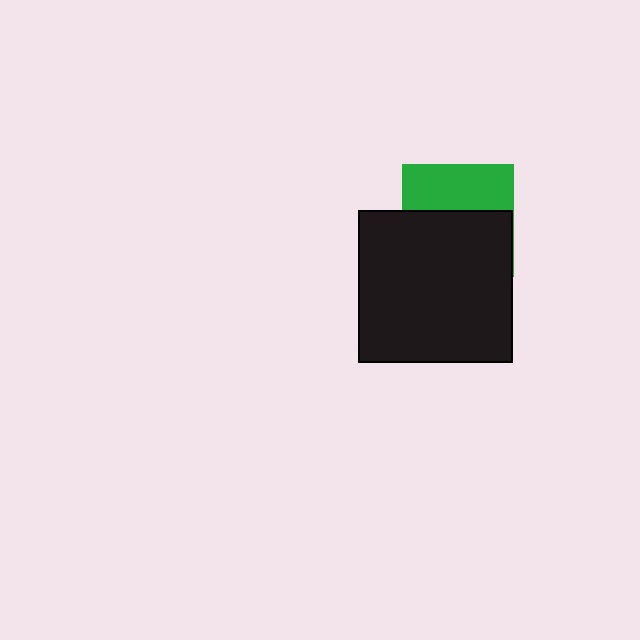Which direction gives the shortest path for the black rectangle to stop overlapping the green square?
Moving down gives the shortest separation.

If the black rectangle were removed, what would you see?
You would see the complete green square.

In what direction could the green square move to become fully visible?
The green square could move up. That would shift it out from behind the black rectangle entirely.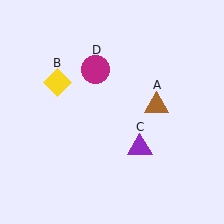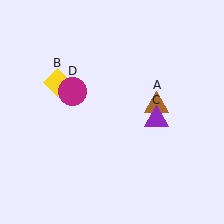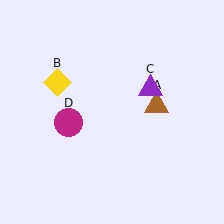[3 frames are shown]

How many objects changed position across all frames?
2 objects changed position: purple triangle (object C), magenta circle (object D).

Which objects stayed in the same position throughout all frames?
Brown triangle (object A) and yellow diamond (object B) remained stationary.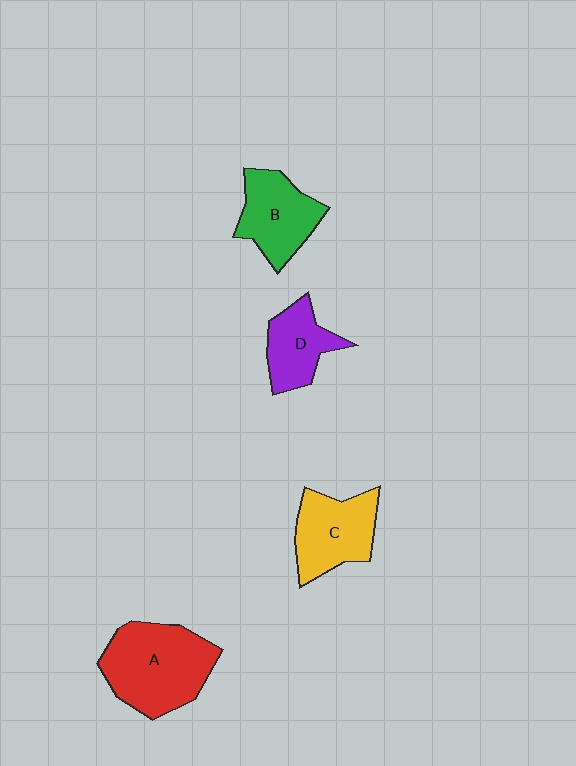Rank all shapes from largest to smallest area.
From largest to smallest: A (red), C (yellow), B (green), D (purple).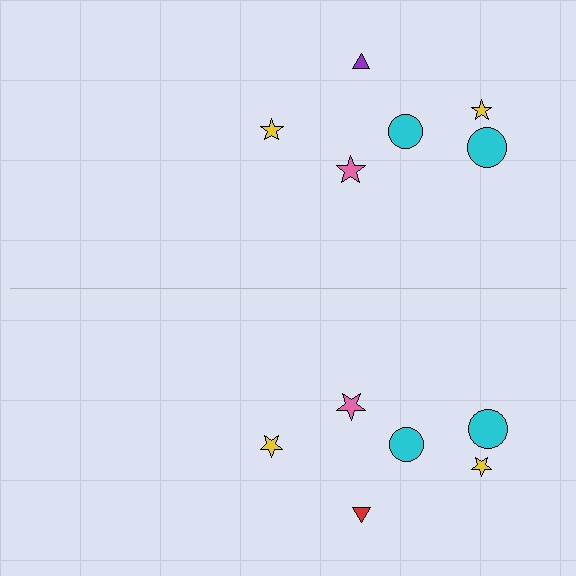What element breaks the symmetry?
The red triangle on the bottom side breaks the symmetry — its mirror counterpart is purple.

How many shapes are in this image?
There are 12 shapes in this image.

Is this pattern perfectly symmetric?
No, the pattern is not perfectly symmetric. The red triangle on the bottom side breaks the symmetry — its mirror counterpart is purple.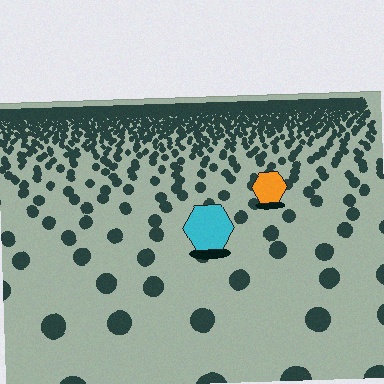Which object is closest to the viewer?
The cyan hexagon is closest. The texture marks near it are larger and more spread out.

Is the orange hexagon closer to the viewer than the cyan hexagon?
No. The cyan hexagon is closer — you can tell from the texture gradient: the ground texture is coarser near it.